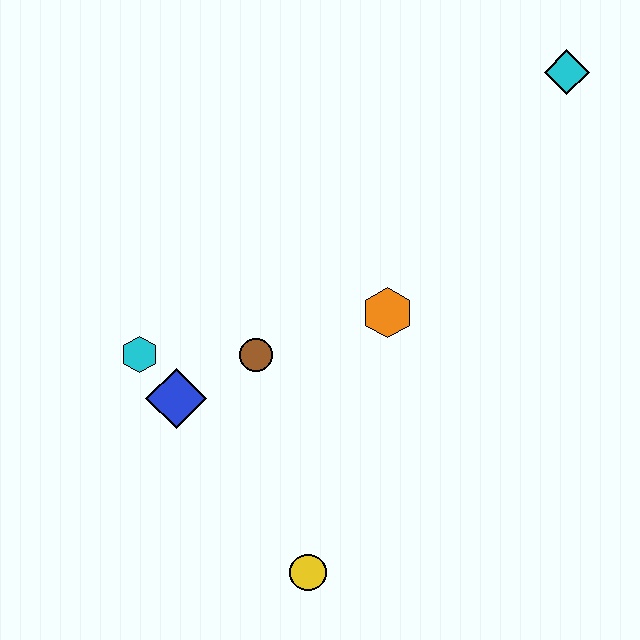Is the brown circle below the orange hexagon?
Yes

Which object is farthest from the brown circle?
The cyan diamond is farthest from the brown circle.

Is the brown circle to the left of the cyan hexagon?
No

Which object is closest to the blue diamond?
The cyan hexagon is closest to the blue diamond.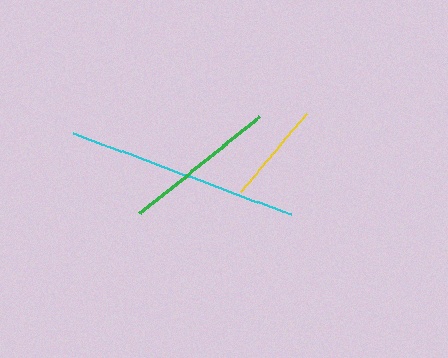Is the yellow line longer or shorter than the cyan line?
The cyan line is longer than the yellow line.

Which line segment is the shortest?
The yellow line is the shortest at approximately 102 pixels.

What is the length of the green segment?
The green segment is approximately 154 pixels long.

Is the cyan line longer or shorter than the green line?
The cyan line is longer than the green line.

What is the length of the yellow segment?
The yellow segment is approximately 102 pixels long.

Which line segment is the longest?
The cyan line is the longest at approximately 232 pixels.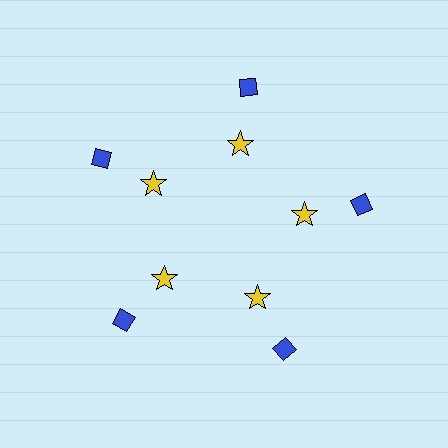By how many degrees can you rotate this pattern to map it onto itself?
The pattern maps onto itself every 72 degrees of rotation.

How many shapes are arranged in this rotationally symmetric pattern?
There are 10 shapes, arranged in 5 groups of 2.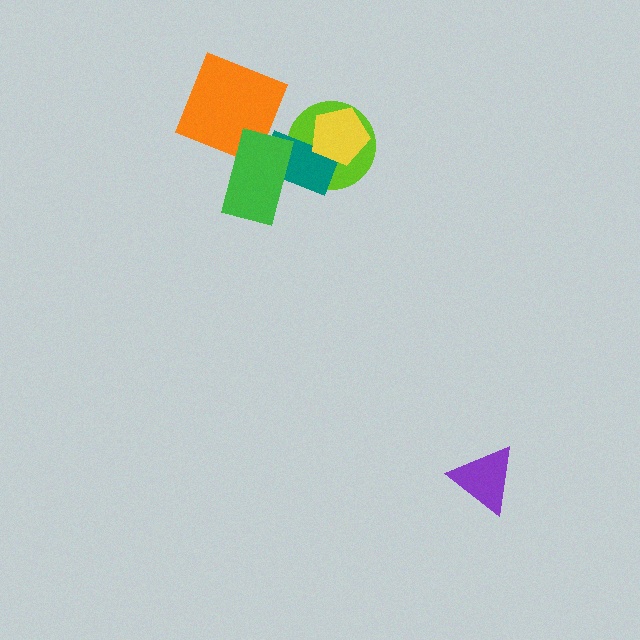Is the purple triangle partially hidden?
No, no other shape covers it.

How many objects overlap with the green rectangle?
2 objects overlap with the green rectangle.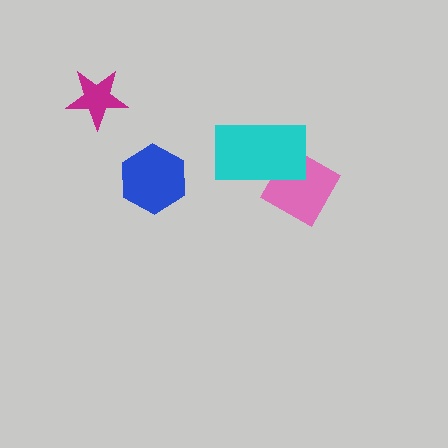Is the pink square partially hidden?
Yes, it is partially covered by another shape.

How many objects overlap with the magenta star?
0 objects overlap with the magenta star.